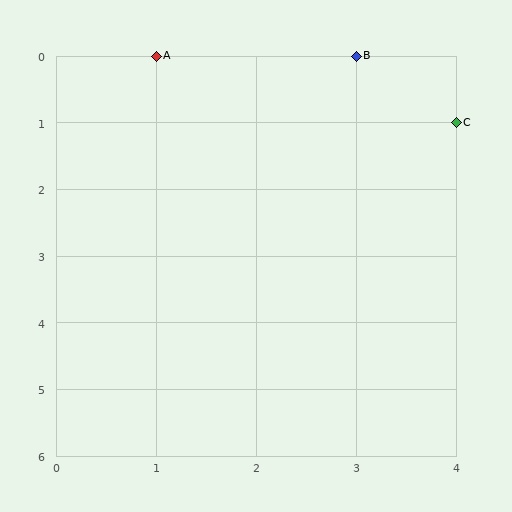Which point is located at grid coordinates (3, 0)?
Point B is at (3, 0).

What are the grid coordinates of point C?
Point C is at grid coordinates (4, 1).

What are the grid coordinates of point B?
Point B is at grid coordinates (3, 0).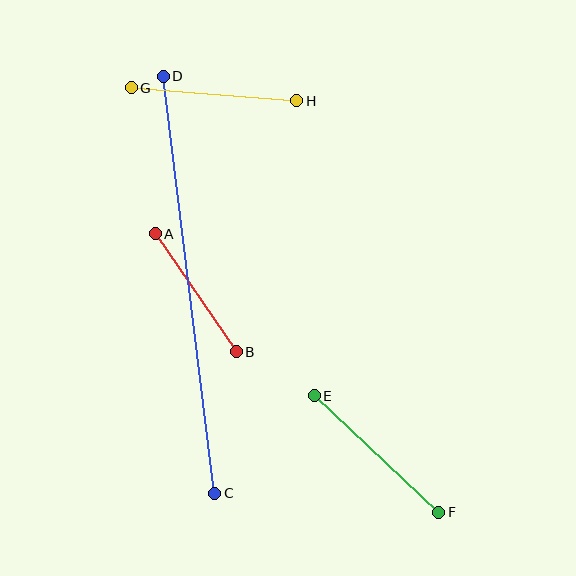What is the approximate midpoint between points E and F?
The midpoint is at approximately (377, 454) pixels.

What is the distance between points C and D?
The distance is approximately 420 pixels.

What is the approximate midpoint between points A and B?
The midpoint is at approximately (196, 293) pixels.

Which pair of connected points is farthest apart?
Points C and D are farthest apart.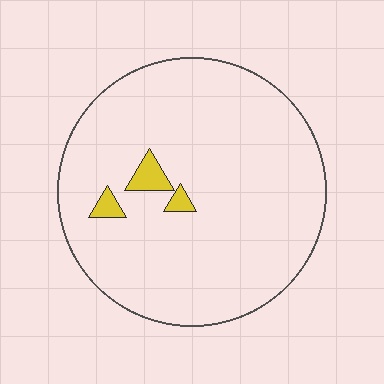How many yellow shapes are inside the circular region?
3.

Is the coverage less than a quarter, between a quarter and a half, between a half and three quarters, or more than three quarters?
Less than a quarter.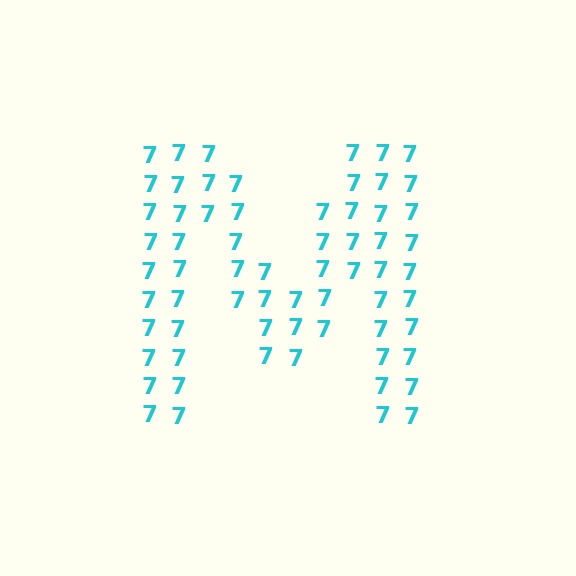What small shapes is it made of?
It is made of small digit 7's.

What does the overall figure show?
The overall figure shows the letter M.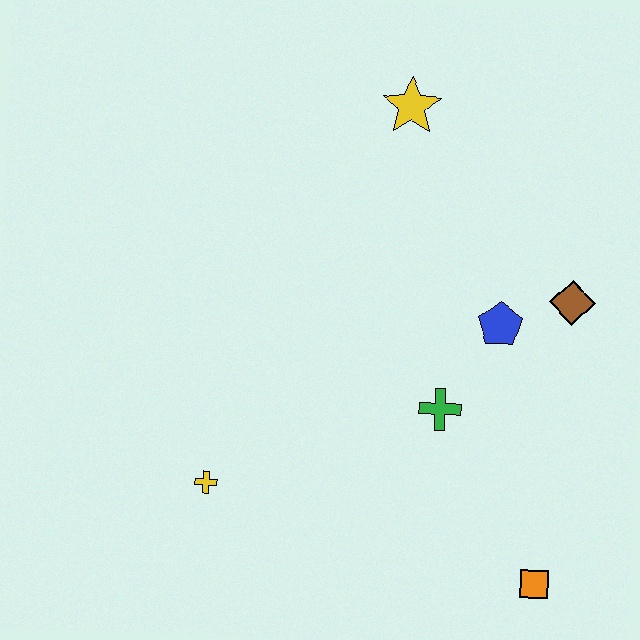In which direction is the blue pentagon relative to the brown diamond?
The blue pentagon is to the left of the brown diamond.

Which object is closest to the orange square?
The green cross is closest to the orange square.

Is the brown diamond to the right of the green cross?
Yes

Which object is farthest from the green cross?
The yellow star is farthest from the green cross.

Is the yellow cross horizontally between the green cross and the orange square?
No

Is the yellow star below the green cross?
No